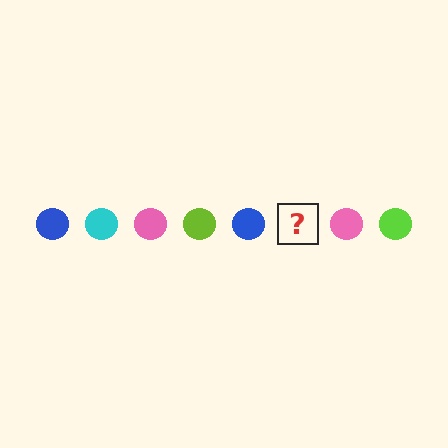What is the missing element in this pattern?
The missing element is a cyan circle.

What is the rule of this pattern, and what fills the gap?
The rule is that the pattern cycles through blue, cyan, pink, lime circles. The gap should be filled with a cyan circle.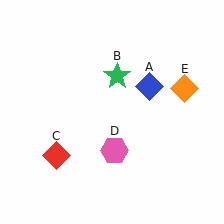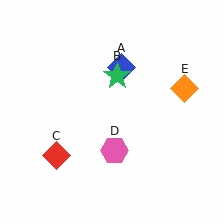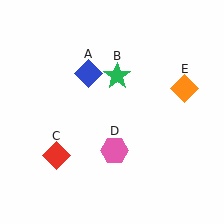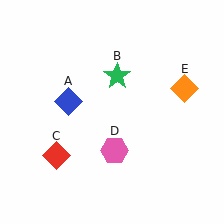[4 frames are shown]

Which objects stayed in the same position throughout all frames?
Green star (object B) and red diamond (object C) and pink hexagon (object D) and orange diamond (object E) remained stationary.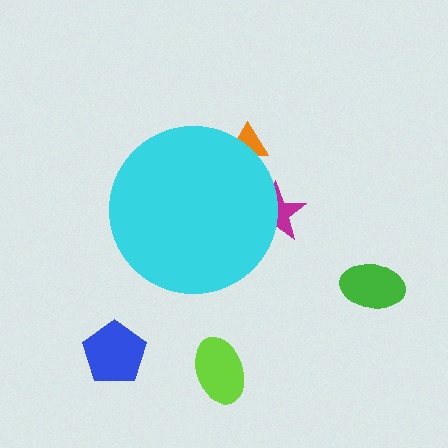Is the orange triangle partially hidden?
Yes, the orange triangle is partially hidden behind the cyan circle.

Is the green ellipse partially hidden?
No, the green ellipse is fully visible.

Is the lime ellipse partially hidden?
No, the lime ellipse is fully visible.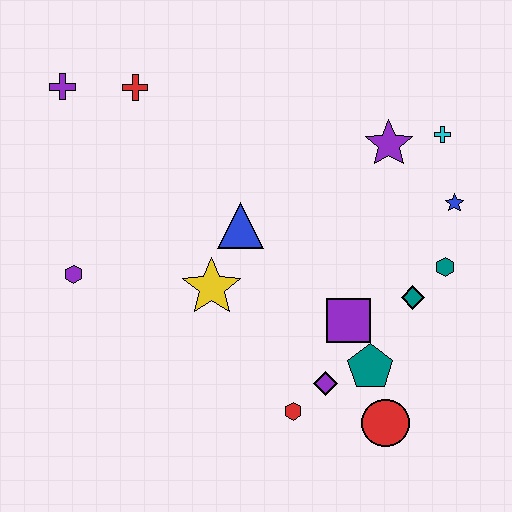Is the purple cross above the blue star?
Yes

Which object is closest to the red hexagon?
The purple diamond is closest to the red hexagon.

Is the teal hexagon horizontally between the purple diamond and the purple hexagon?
No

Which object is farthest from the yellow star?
The cyan cross is farthest from the yellow star.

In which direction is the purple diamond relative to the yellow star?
The purple diamond is to the right of the yellow star.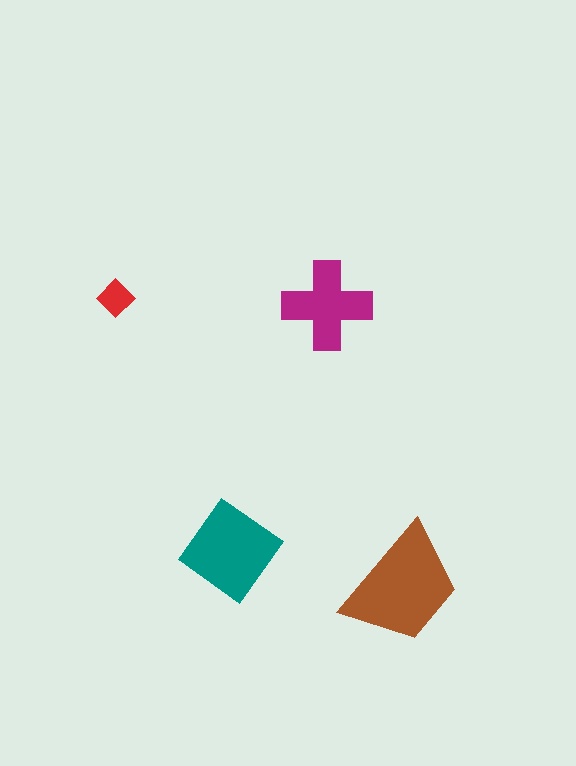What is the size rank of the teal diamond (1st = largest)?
2nd.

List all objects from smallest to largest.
The red diamond, the magenta cross, the teal diamond, the brown trapezoid.